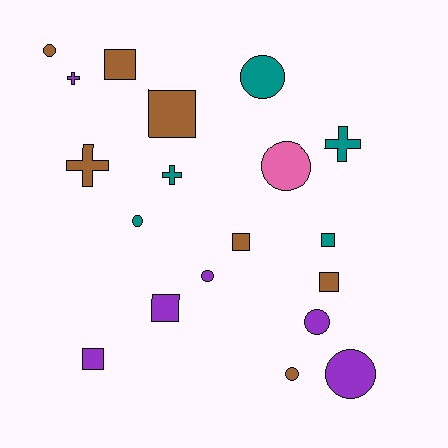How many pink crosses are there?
There are no pink crosses.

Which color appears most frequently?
Brown, with 7 objects.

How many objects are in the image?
There are 19 objects.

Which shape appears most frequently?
Circle, with 8 objects.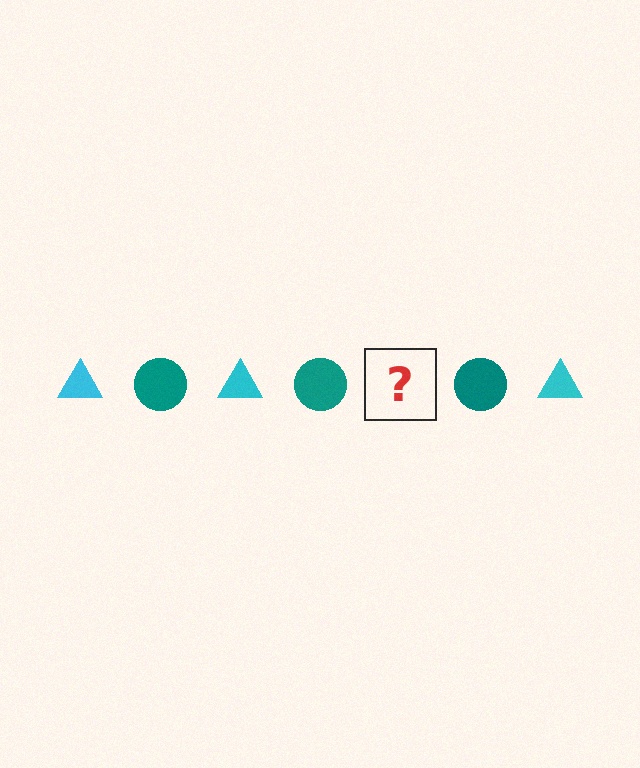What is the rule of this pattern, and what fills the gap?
The rule is that the pattern alternates between cyan triangle and teal circle. The gap should be filled with a cyan triangle.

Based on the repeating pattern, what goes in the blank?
The blank should be a cyan triangle.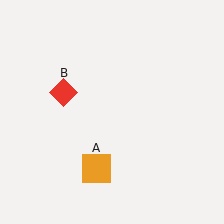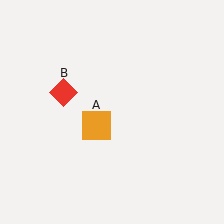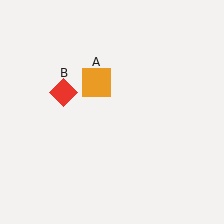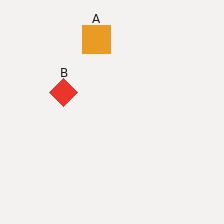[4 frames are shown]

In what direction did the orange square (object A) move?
The orange square (object A) moved up.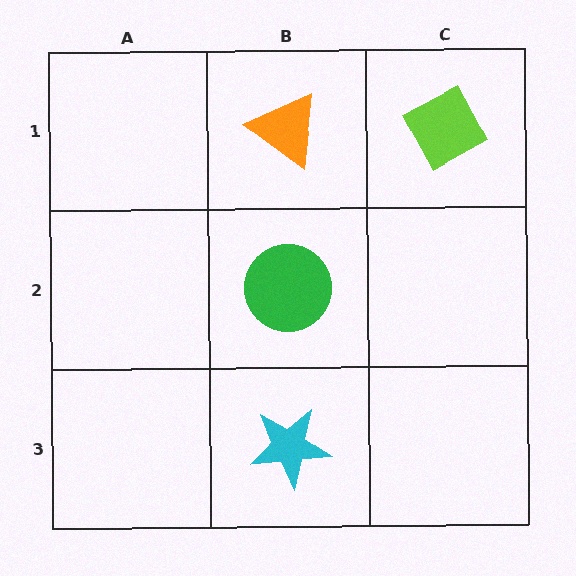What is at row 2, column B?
A green circle.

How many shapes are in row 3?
1 shape.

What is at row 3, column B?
A cyan star.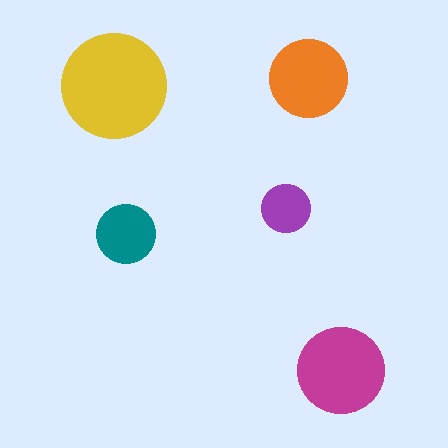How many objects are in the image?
There are 5 objects in the image.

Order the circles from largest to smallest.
the yellow one, the magenta one, the orange one, the teal one, the purple one.